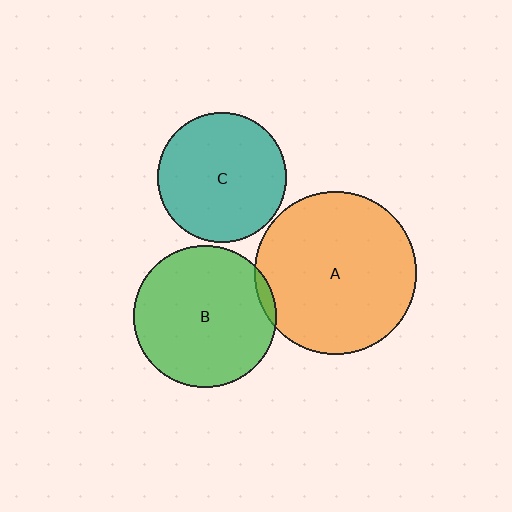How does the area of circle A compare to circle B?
Approximately 1.3 times.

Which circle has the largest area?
Circle A (orange).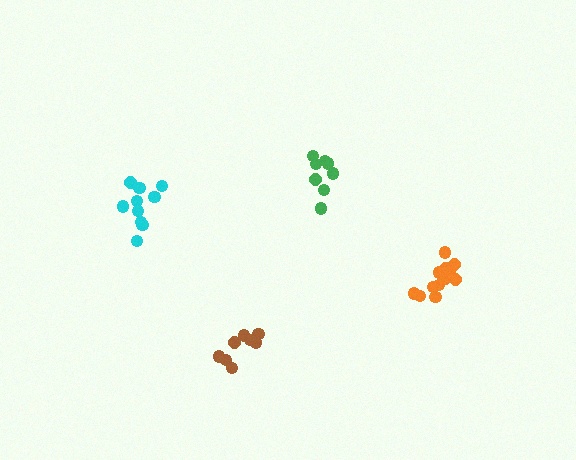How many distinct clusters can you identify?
There are 4 distinct clusters.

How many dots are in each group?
Group 1: 12 dots, Group 2: 10 dots, Group 3: 8 dots, Group 4: 8 dots (38 total).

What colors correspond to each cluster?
The clusters are colored: orange, cyan, green, brown.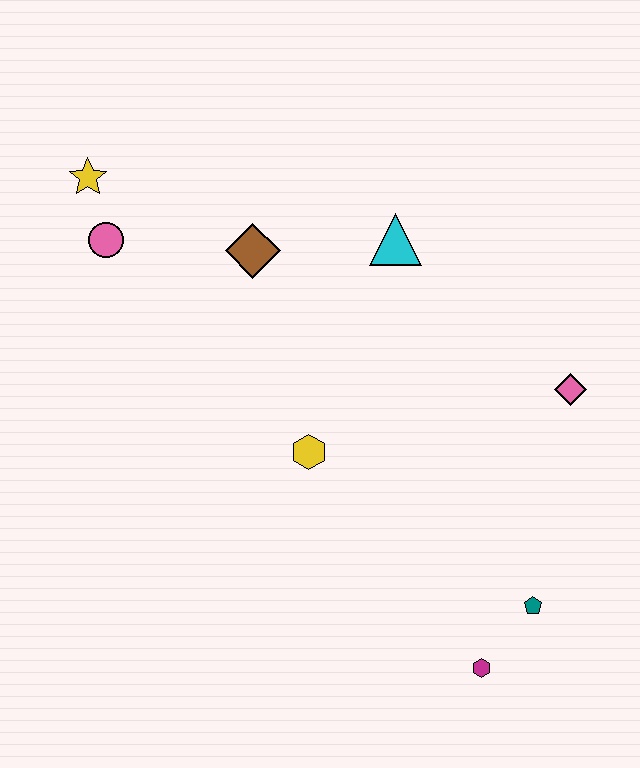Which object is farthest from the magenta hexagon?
The yellow star is farthest from the magenta hexagon.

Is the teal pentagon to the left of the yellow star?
No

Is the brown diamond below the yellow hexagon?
No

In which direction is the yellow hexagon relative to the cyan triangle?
The yellow hexagon is below the cyan triangle.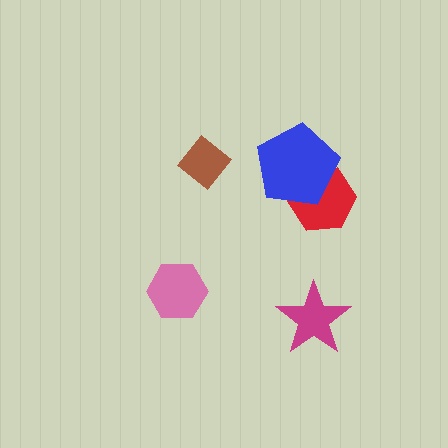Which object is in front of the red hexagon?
The blue pentagon is in front of the red hexagon.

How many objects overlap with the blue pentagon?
1 object overlaps with the blue pentagon.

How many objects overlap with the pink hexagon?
0 objects overlap with the pink hexagon.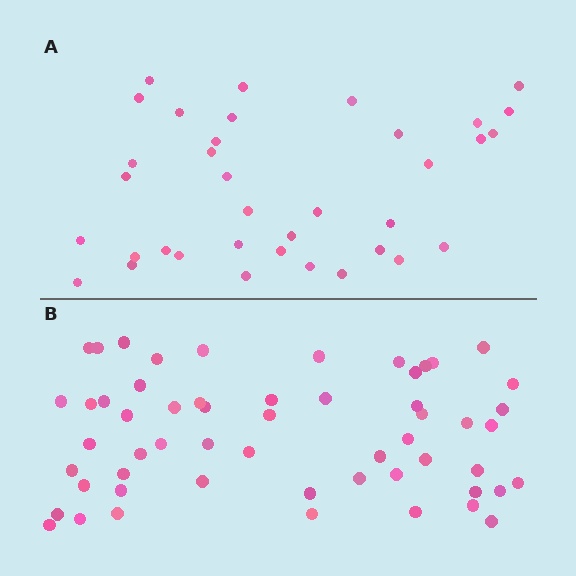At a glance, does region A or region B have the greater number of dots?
Region B (the bottom region) has more dots.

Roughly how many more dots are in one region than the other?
Region B has approximately 20 more dots than region A.